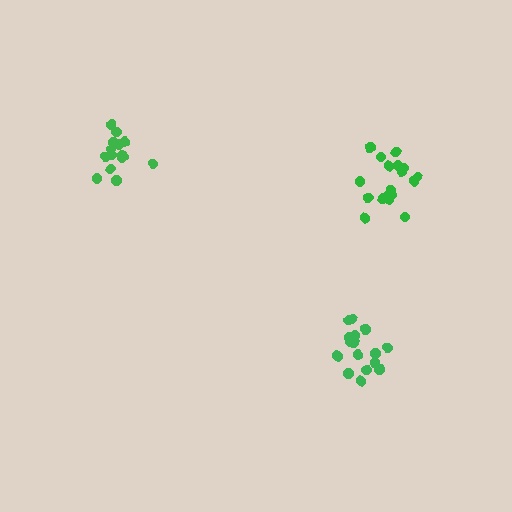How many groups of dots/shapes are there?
There are 3 groups.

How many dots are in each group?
Group 1: 16 dots, Group 2: 18 dots, Group 3: 15 dots (49 total).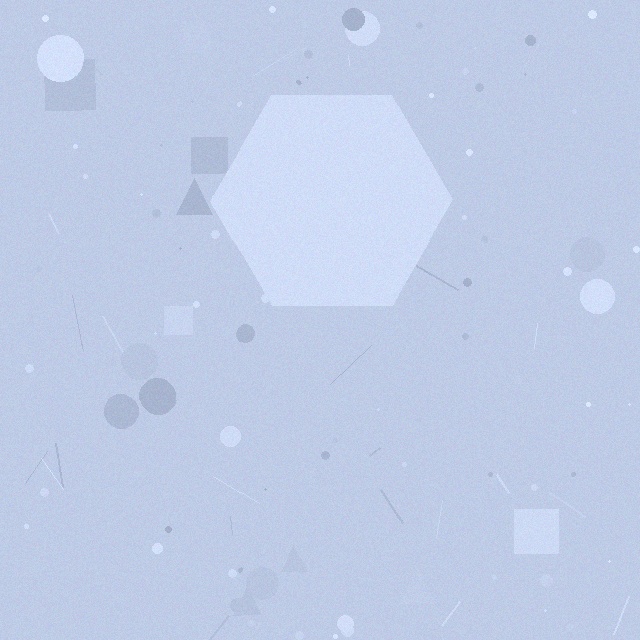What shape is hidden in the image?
A hexagon is hidden in the image.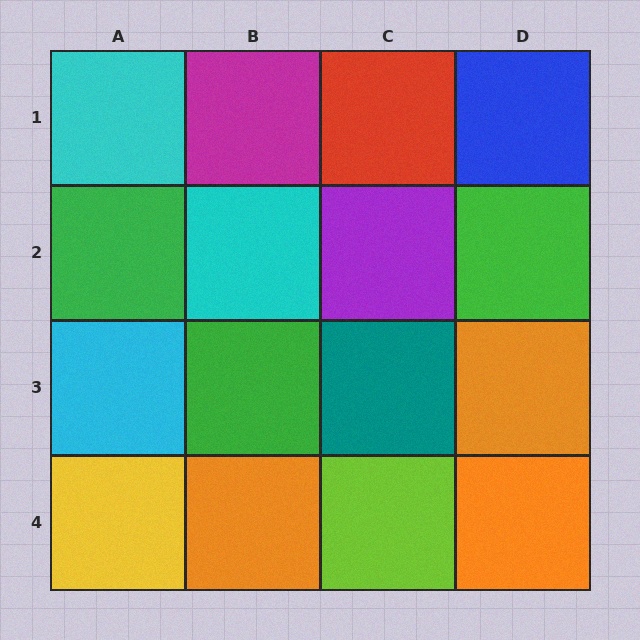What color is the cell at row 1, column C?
Red.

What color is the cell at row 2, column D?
Green.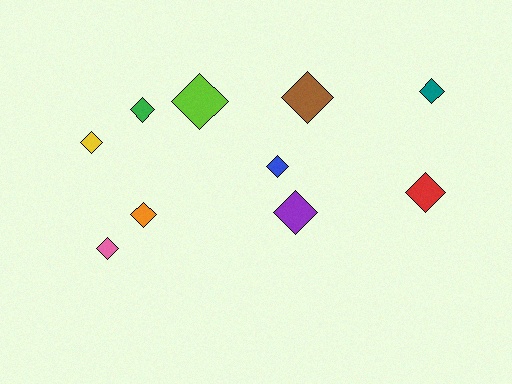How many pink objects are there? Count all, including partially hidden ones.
There is 1 pink object.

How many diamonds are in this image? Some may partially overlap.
There are 10 diamonds.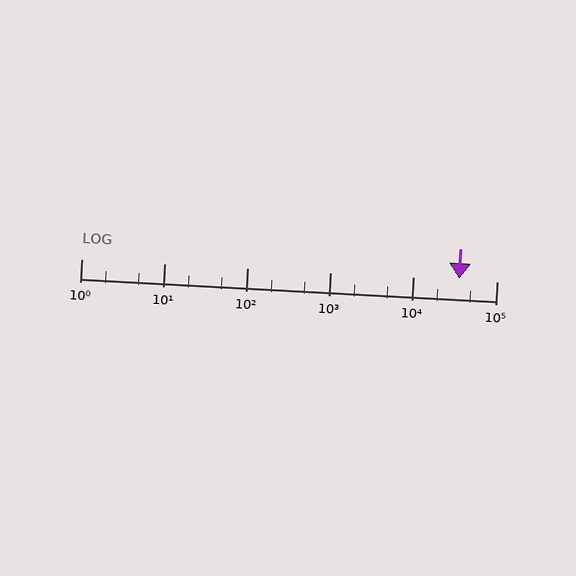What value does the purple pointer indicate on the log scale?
The pointer indicates approximately 35000.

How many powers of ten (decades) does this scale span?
The scale spans 5 decades, from 1 to 100000.